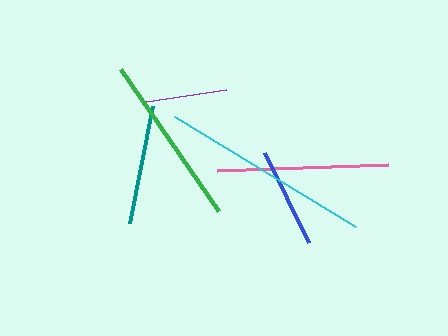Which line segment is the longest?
The cyan line is the longest at approximately 212 pixels.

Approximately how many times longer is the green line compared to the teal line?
The green line is approximately 1.4 times the length of the teal line.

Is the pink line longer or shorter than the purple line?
The pink line is longer than the purple line.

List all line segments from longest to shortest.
From longest to shortest: cyan, green, pink, teal, blue, purple.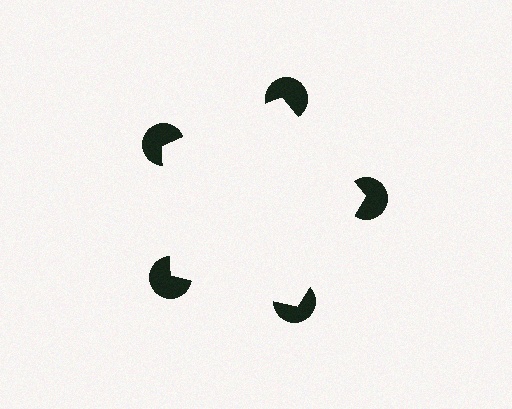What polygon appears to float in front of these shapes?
An illusory pentagon — its edges are inferred from the aligned wedge cuts in the pac-man discs, not physically drawn.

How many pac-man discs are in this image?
There are 5 — one at each vertex of the illusory pentagon.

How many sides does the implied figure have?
5 sides.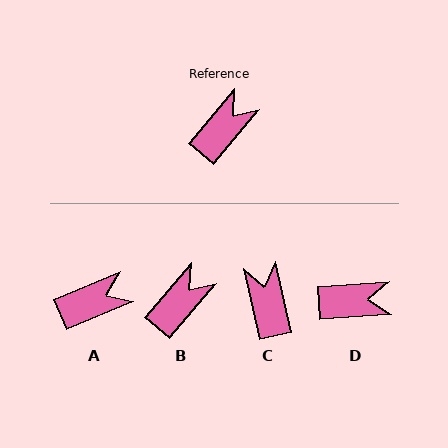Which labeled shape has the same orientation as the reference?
B.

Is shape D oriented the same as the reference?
No, it is off by about 46 degrees.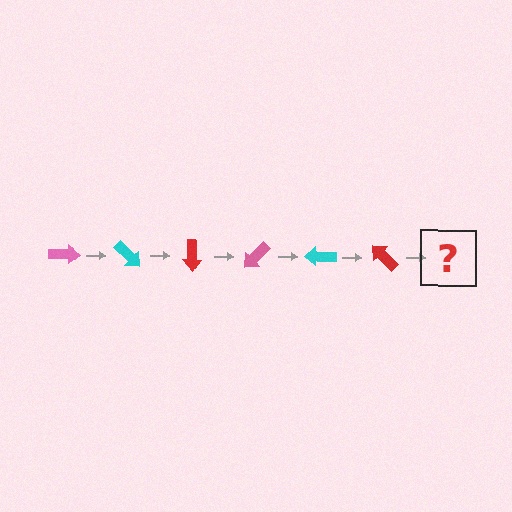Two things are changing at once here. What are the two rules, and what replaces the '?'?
The two rules are that it rotates 45 degrees each step and the color cycles through pink, cyan, and red. The '?' should be a pink arrow, rotated 270 degrees from the start.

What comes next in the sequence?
The next element should be a pink arrow, rotated 270 degrees from the start.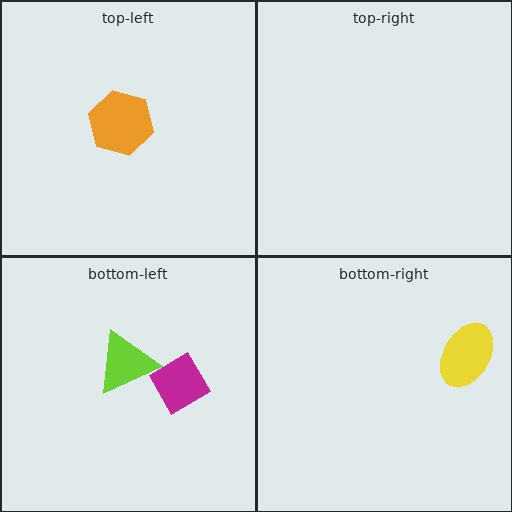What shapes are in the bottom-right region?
The yellow ellipse.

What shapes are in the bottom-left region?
The magenta diamond, the lime triangle.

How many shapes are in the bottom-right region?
1.